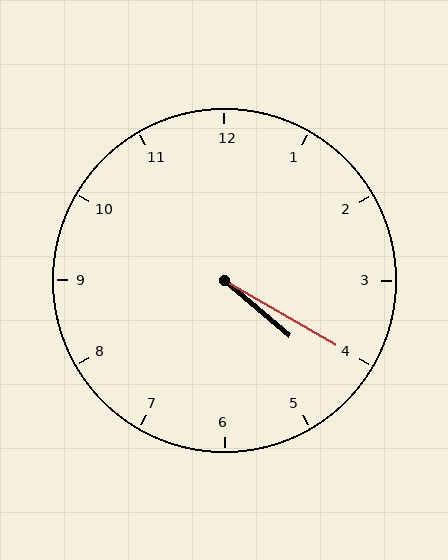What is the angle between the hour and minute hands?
Approximately 10 degrees.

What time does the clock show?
4:20.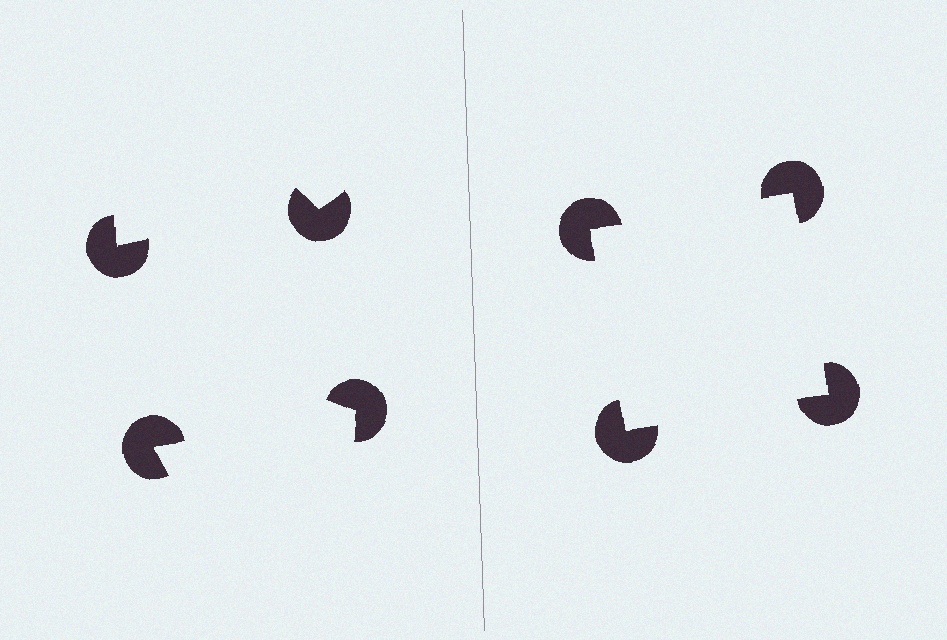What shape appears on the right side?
An illusory square.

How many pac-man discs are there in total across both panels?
8 — 4 on each side.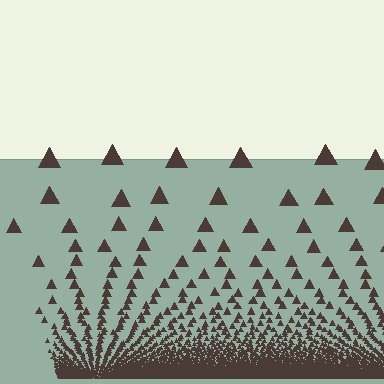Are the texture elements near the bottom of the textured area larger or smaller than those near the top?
Smaller. The gradient is inverted — elements near the bottom are smaller and denser.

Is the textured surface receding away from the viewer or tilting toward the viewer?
The surface appears to tilt toward the viewer. Texture elements get larger and sparser toward the top.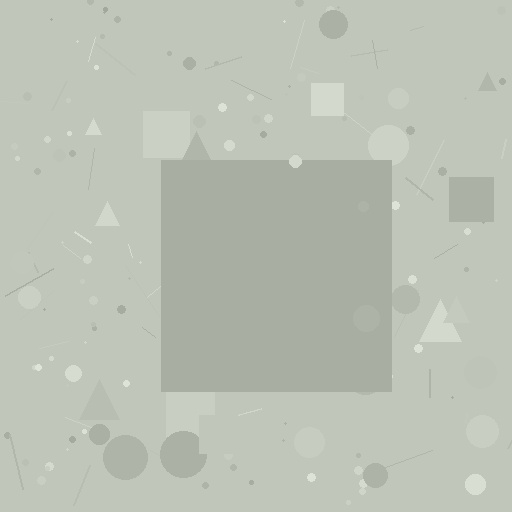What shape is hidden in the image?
A square is hidden in the image.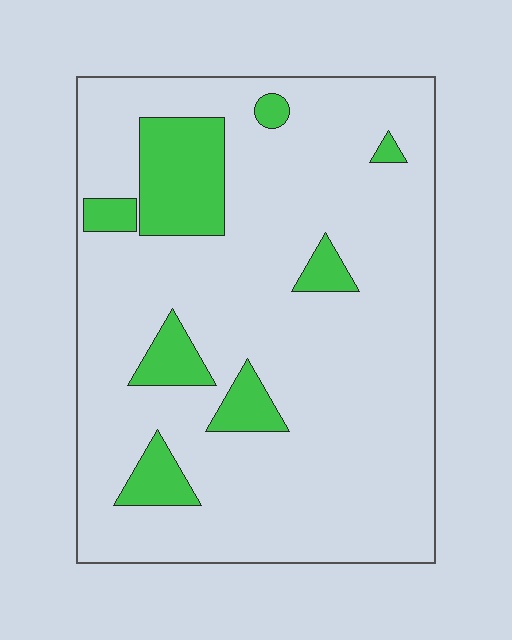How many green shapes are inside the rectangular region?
8.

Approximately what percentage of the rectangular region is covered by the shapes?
Approximately 15%.